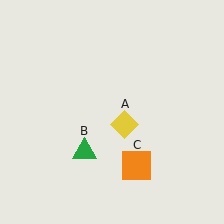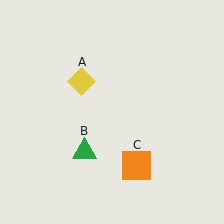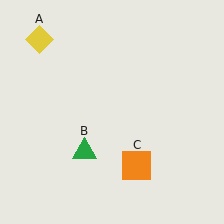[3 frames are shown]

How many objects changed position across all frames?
1 object changed position: yellow diamond (object A).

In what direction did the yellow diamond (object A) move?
The yellow diamond (object A) moved up and to the left.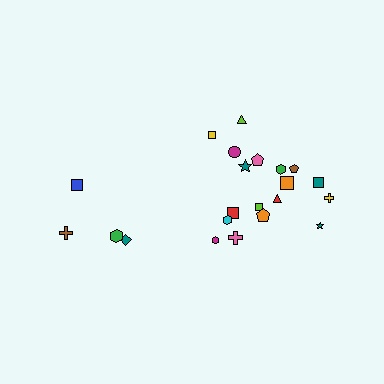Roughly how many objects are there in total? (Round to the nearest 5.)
Roughly 20 objects in total.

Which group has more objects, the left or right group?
The right group.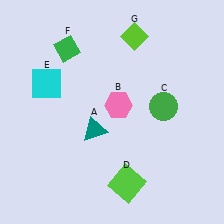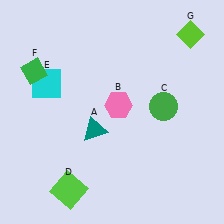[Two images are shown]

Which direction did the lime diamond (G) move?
The lime diamond (G) moved right.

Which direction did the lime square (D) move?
The lime square (D) moved left.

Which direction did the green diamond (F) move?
The green diamond (F) moved left.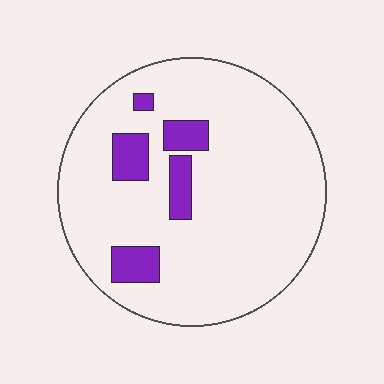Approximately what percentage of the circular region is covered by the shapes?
Approximately 10%.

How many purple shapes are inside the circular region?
5.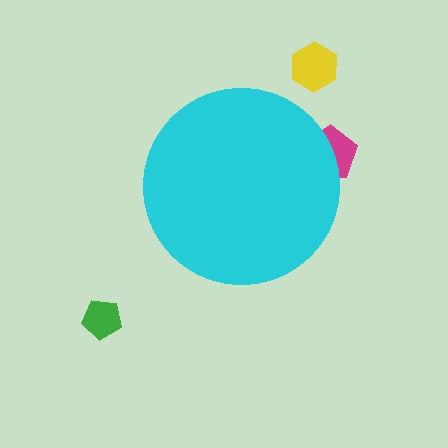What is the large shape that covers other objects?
A cyan circle.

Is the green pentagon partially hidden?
No, the green pentagon is fully visible.